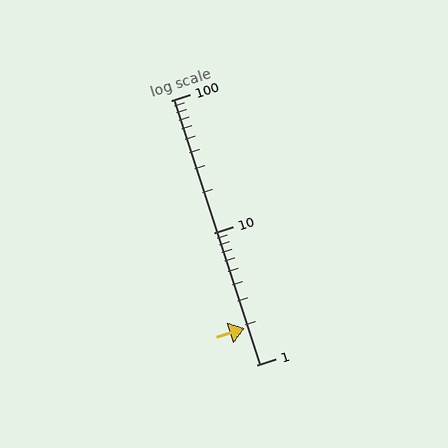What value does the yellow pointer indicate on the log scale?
The pointer indicates approximately 1.9.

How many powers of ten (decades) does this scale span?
The scale spans 2 decades, from 1 to 100.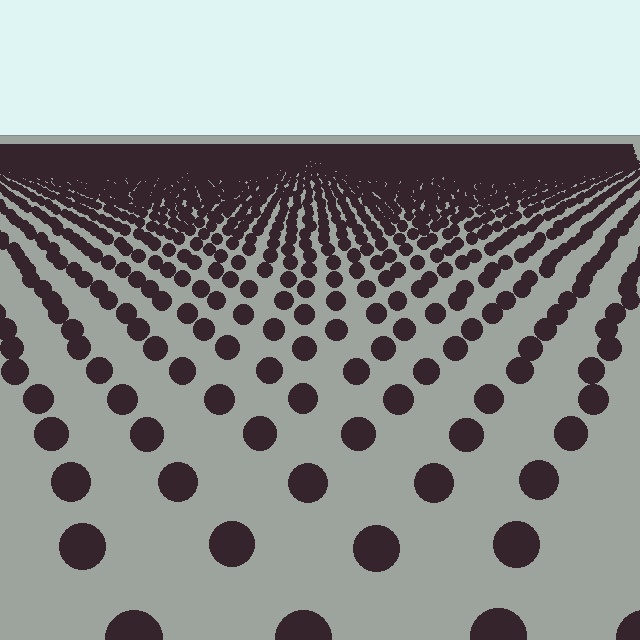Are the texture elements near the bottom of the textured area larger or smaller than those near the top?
Larger. Near the bottom, elements are closer to the viewer and appear at a bigger on-screen size.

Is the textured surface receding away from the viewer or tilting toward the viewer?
The surface is receding away from the viewer. Texture elements get smaller and denser toward the top.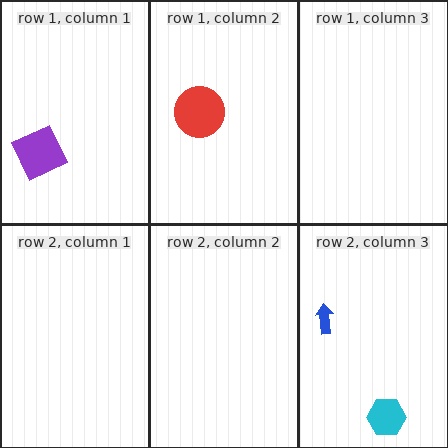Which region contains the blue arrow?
The row 2, column 3 region.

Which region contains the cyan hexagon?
The row 2, column 3 region.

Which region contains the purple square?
The row 1, column 1 region.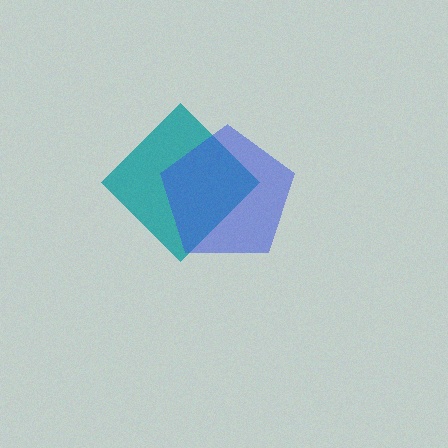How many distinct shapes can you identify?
There are 2 distinct shapes: a teal diamond, a blue pentagon.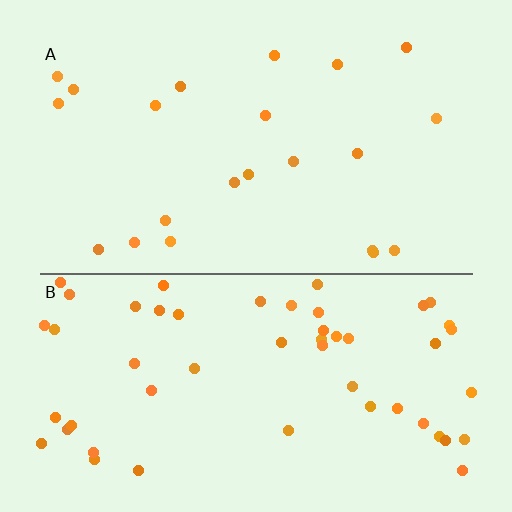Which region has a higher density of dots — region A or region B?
B (the bottom).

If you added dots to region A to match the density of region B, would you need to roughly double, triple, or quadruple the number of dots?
Approximately double.